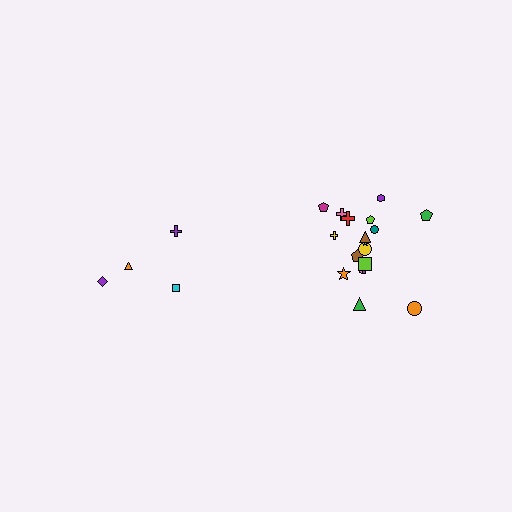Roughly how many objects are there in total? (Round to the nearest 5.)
Roughly 20 objects in total.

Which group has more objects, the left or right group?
The right group.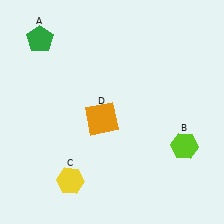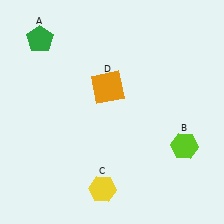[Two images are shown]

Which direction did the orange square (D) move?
The orange square (D) moved up.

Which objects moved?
The objects that moved are: the yellow hexagon (C), the orange square (D).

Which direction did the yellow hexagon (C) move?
The yellow hexagon (C) moved right.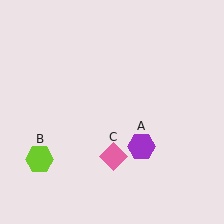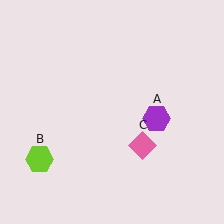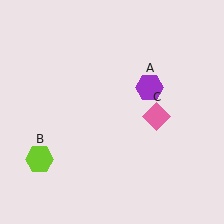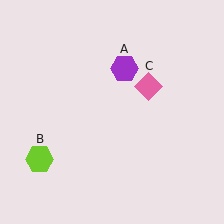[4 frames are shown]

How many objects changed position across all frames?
2 objects changed position: purple hexagon (object A), pink diamond (object C).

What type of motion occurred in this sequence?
The purple hexagon (object A), pink diamond (object C) rotated counterclockwise around the center of the scene.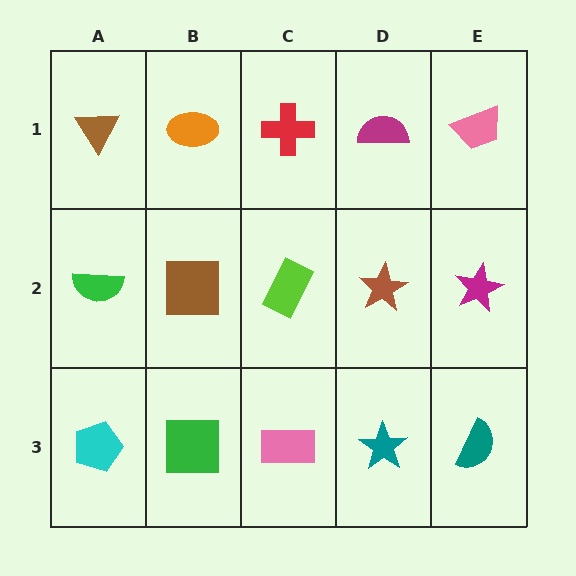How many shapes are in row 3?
5 shapes.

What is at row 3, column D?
A teal star.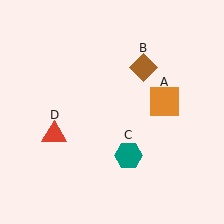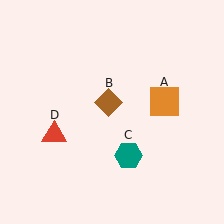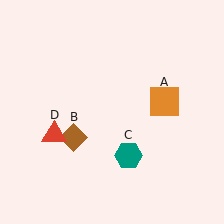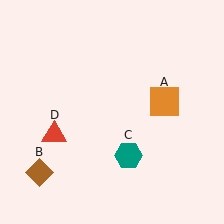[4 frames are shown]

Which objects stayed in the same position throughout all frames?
Orange square (object A) and teal hexagon (object C) and red triangle (object D) remained stationary.